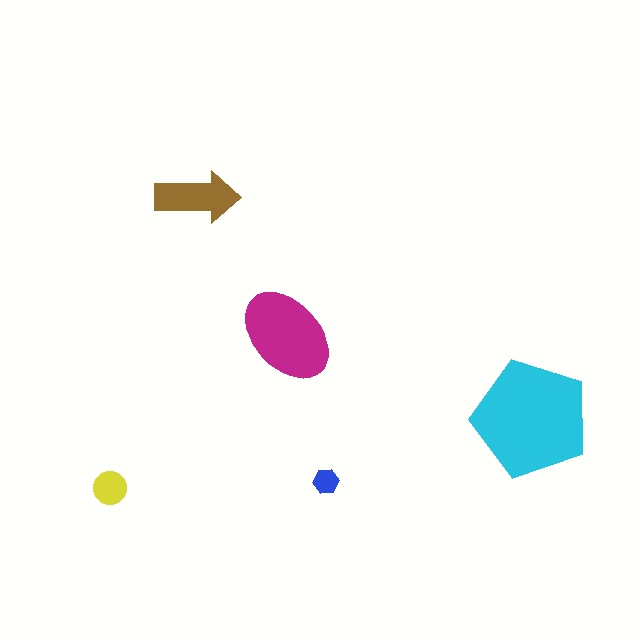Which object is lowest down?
The yellow circle is bottommost.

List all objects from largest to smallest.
The cyan pentagon, the magenta ellipse, the brown arrow, the yellow circle, the blue hexagon.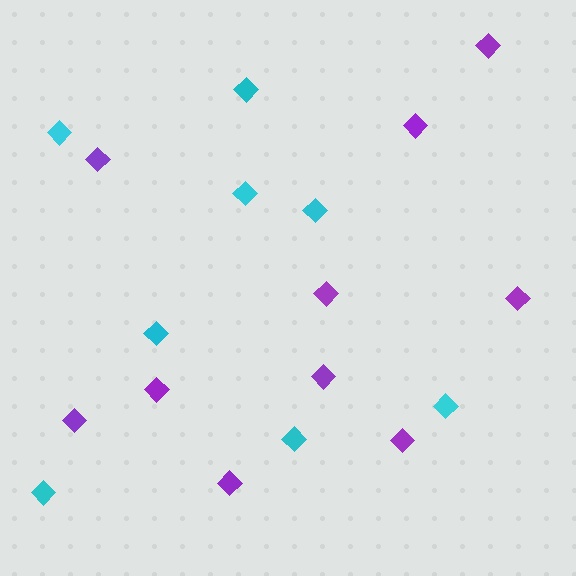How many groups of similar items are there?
There are 2 groups: one group of cyan diamonds (8) and one group of purple diamonds (10).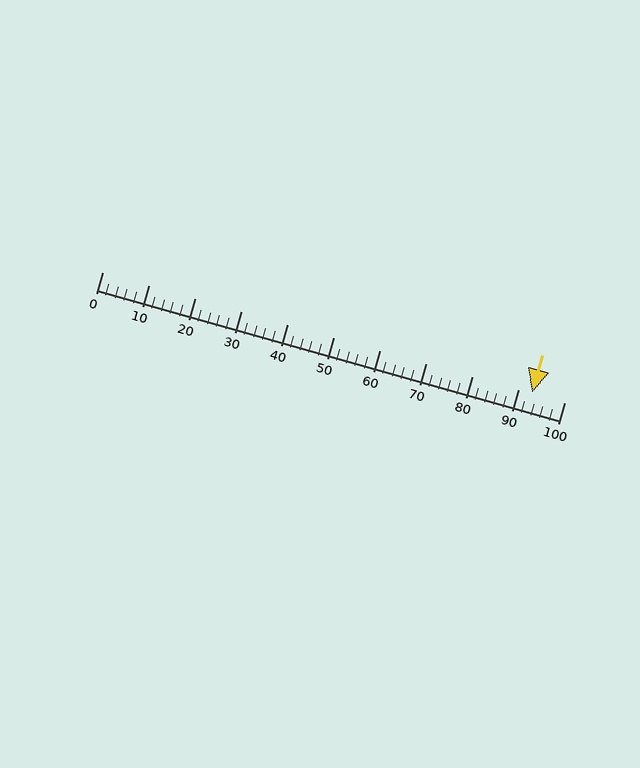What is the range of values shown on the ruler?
The ruler shows values from 0 to 100.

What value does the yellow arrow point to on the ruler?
The yellow arrow points to approximately 93.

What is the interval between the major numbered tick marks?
The major tick marks are spaced 10 units apart.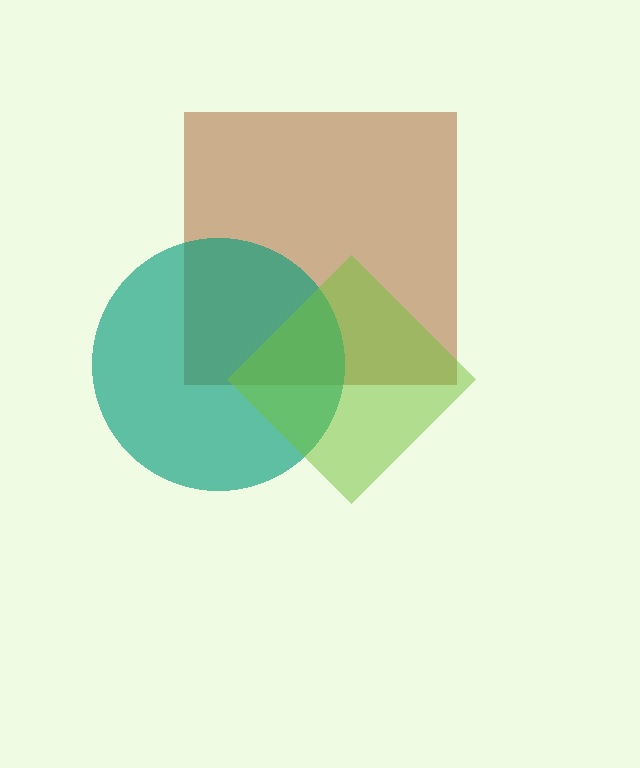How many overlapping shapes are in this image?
There are 3 overlapping shapes in the image.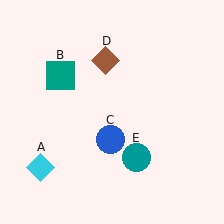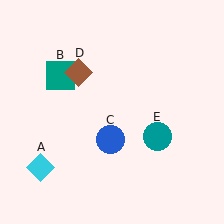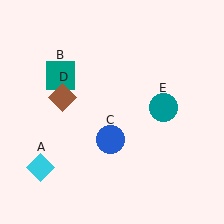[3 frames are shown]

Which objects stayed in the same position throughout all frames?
Cyan diamond (object A) and teal square (object B) and blue circle (object C) remained stationary.